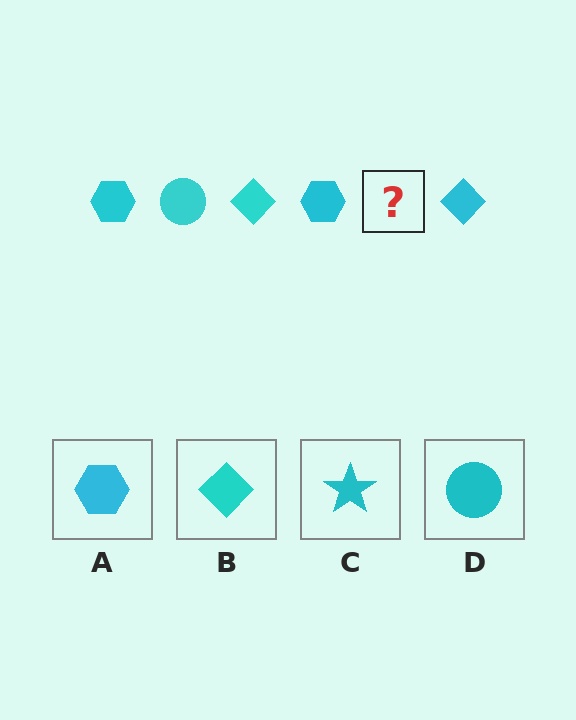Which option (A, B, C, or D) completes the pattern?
D.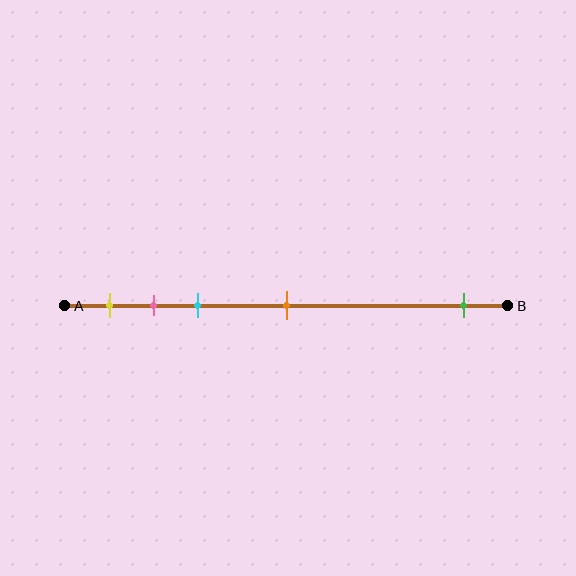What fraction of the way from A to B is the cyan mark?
The cyan mark is approximately 30% (0.3) of the way from A to B.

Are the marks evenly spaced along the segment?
No, the marks are not evenly spaced.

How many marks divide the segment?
There are 5 marks dividing the segment.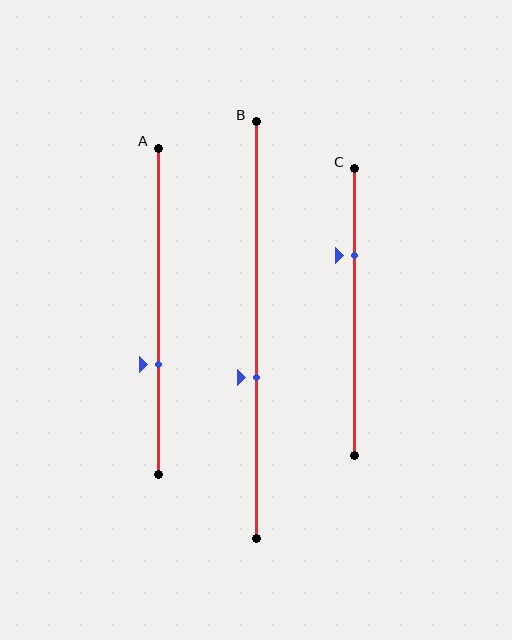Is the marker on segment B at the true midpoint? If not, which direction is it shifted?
No, the marker on segment B is shifted downward by about 11% of the segment length.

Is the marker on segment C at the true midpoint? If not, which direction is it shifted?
No, the marker on segment C is shifted upward by about 20% of the segment length.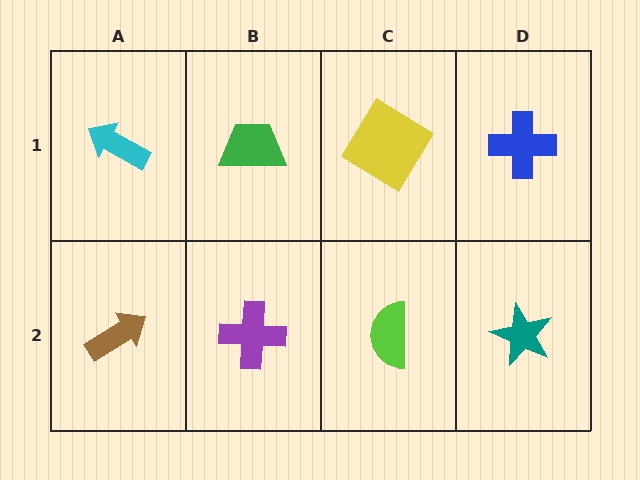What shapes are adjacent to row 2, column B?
A green trapezoid (row 1, column B), a brown arrow (row 2, column A), a lime semicircle (row 2, column C).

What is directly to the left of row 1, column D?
A yellow diamond.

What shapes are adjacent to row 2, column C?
A yellow diamond (row 1, column C), a purple cross (row 2, column B), a teal star (row 2, column D).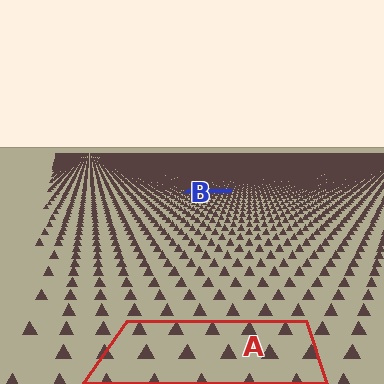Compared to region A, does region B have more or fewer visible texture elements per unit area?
Region B has more texture elements per unit area — they are packed more densely because it is farther away.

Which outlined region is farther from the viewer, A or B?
Region B is farther from the viewer — the texture elements inside it appear smaller and more densely packed.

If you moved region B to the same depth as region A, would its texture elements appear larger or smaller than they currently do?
They would appear larger. At a closer depth, the same texture elements are projected at a bigger on-screen size.